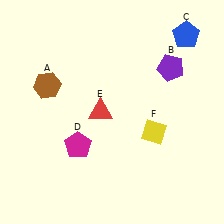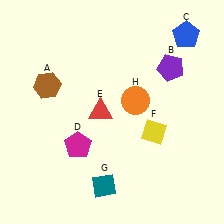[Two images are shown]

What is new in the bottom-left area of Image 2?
A teal diamond (G) was added in the bottom-left area of Image 2.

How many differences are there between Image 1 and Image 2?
There are 2 differences between the two images.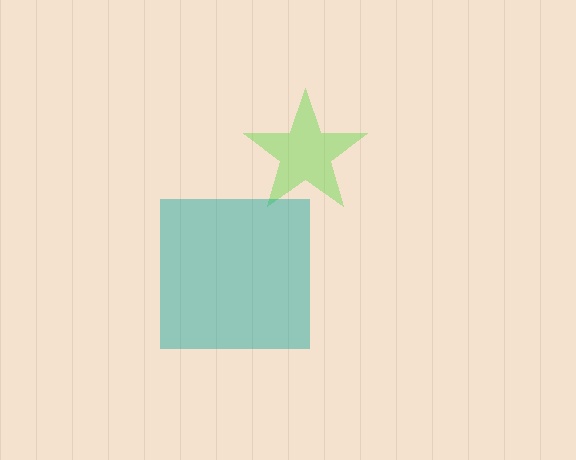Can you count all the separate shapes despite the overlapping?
Yes, there are 2 separate shapes.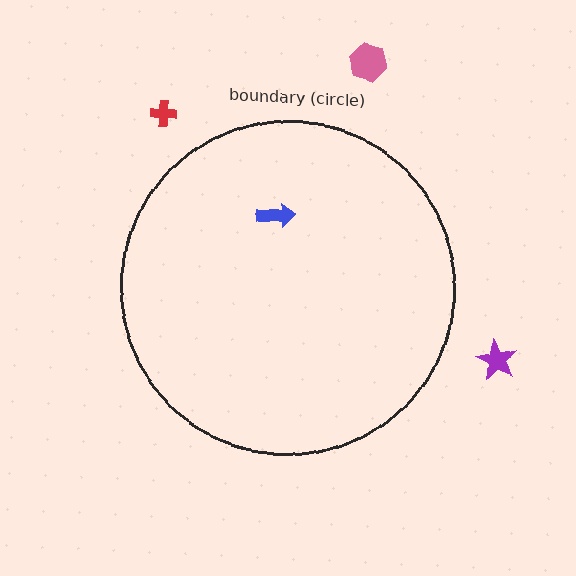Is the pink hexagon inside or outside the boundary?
Outside.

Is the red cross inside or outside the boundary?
Outside.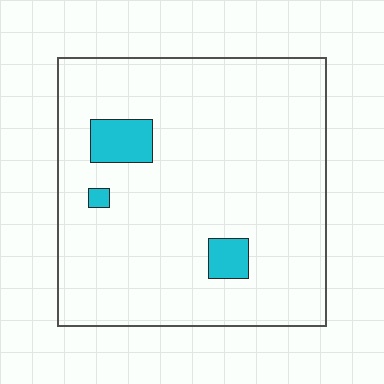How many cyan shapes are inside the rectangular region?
3.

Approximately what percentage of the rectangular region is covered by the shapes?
Approximately 5%.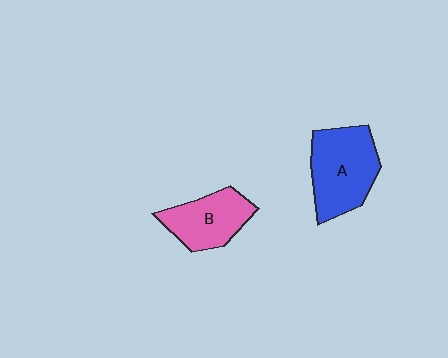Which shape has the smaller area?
Shape B (pink).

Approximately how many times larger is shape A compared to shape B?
Approximately 1.3 times.